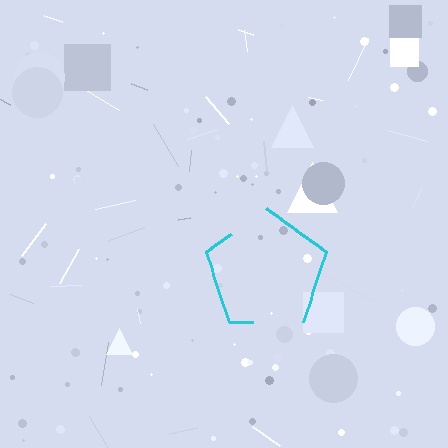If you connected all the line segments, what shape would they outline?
They would outline a pentagon.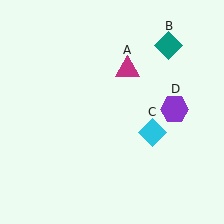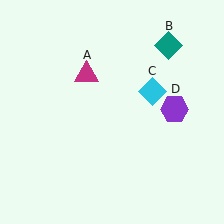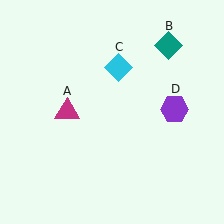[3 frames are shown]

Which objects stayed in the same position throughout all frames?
Teal diamond (object B) and purple hexagon (object D) remained stationary.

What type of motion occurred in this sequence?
The magenta triangle (object A), cyan diamond (object C) rotated counterclockwise around the center of the scene.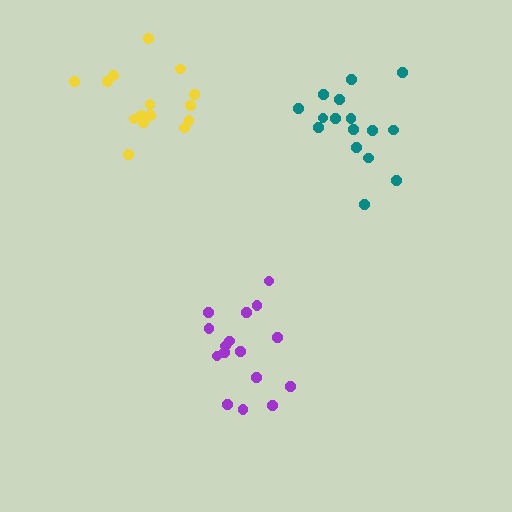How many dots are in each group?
Group 1: 16 dots, Group 2: 16 dots, Group 3: 15 dots (47 total).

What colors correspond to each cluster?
The clusters are colored: teal, purple, yellow.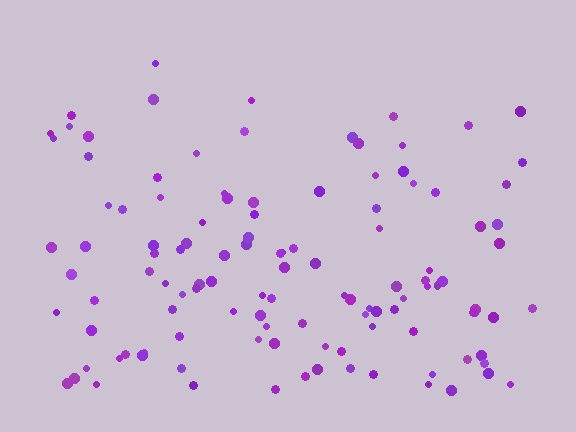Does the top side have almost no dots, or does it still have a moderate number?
Still a moderate number, just noticeably fewer than the bottom.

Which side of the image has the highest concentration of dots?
The bottom.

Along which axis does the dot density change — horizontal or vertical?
Vertical.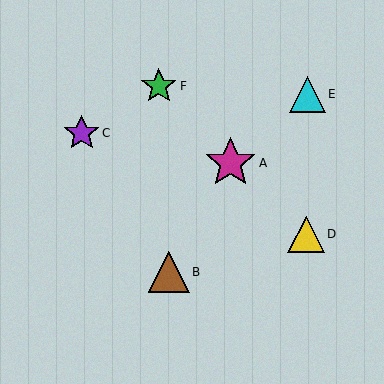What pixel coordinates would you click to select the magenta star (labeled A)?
Click at (231, 163) to select the magenta star A.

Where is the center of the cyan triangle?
The center of the cyan triangle is at (307, 94).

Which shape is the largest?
The magenta star (labeled A) is the largest.